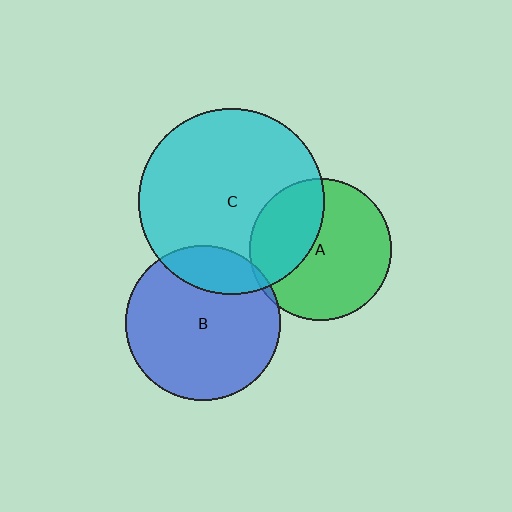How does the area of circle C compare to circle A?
Approximately 1.7 times.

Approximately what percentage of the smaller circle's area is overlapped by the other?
Approximately 20%.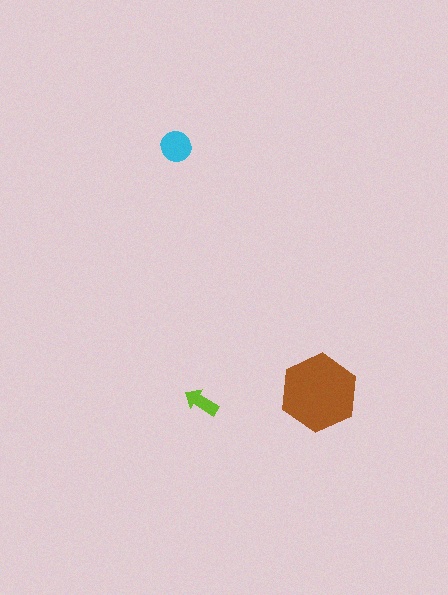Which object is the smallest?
The lime arrow.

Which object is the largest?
The brown hexagon.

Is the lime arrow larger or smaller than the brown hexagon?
Smaller.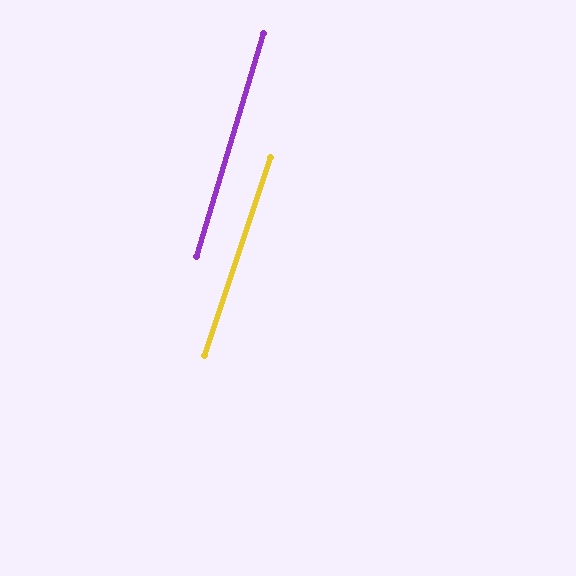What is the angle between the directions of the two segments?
Approximately 2 degrees.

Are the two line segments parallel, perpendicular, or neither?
Parallel — their directions differ by only 1.7°.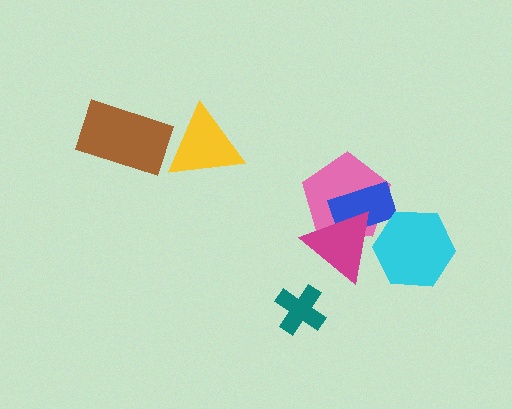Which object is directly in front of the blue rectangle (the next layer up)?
The magenta triangle is directly in front of the blue rectangle.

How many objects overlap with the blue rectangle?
3 objects overlap with the blue rectangle.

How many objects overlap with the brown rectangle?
0 objects overlap with the brown rectangle.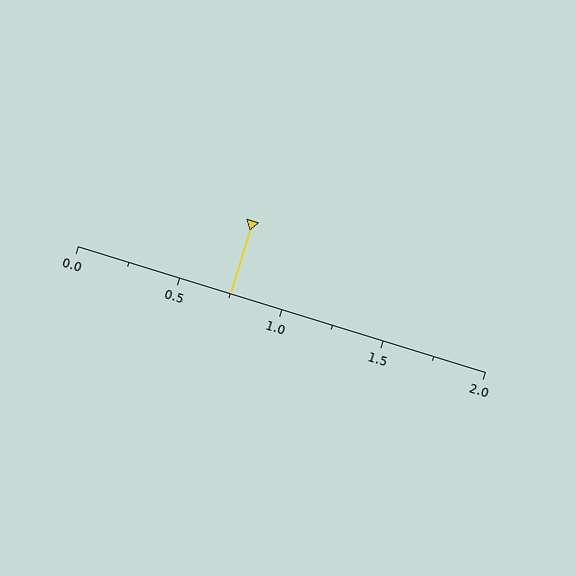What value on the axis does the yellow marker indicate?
The marker indicates approximately 0.75.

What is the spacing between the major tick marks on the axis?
The major ticks are spaced 0.5 apart.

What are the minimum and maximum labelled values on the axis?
The axis runs from 0.0 to 2.0.